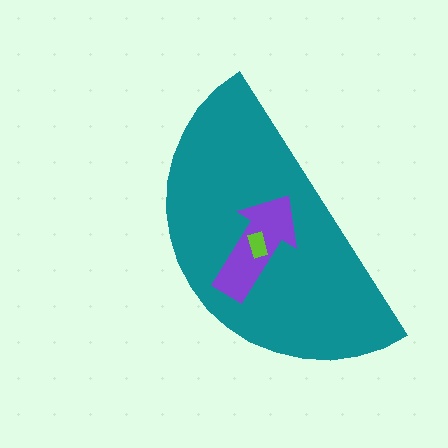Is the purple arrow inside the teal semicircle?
Yes.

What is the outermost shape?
The teal semicircle.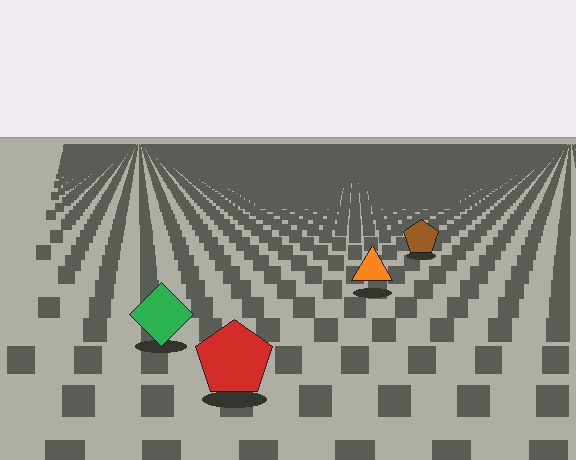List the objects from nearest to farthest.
From nearest to farthest: the red pentagon, the green diamond, the orange triangle, the brown pentagon.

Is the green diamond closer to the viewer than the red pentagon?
No. The red pentagon is closer — you can tell from the texture gradient: the ground texture is coarser near it.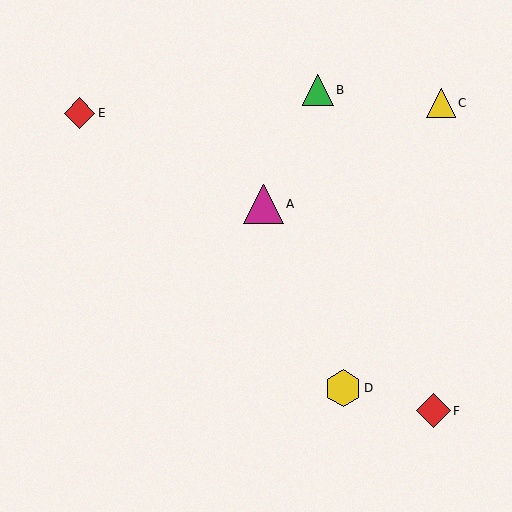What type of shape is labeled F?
Shape F is a red diamond.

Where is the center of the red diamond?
The center of the red diamond is at (80, 113).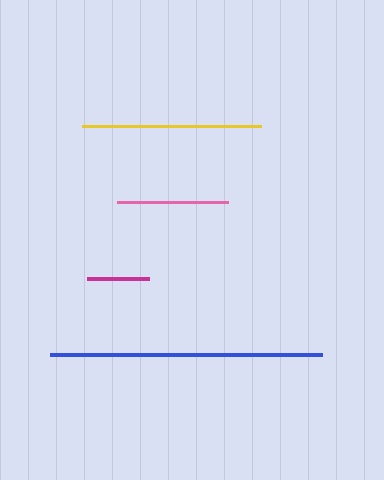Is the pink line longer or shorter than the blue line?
The blue line is longer than the pink line.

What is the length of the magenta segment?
The magenta segment is approximately 62 pixels long.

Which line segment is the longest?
The blue line is the longest at approximately 272 pixels.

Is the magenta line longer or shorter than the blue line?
The blue line is longer than the magenta line.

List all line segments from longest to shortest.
From longest to shortest: blue, yellow, pink, magenta.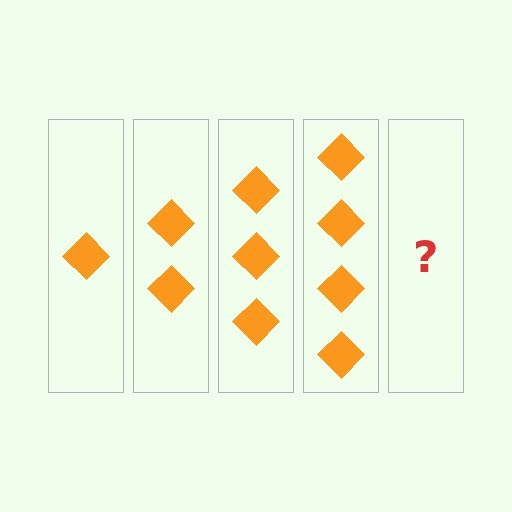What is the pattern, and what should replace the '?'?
The pattern is that each step adds one more diamond. The '?' should be 5 diamonds.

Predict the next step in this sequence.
The next step is 5 diamonds.